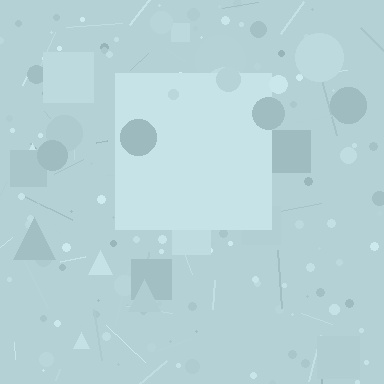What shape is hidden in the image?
A square is hidden in the image.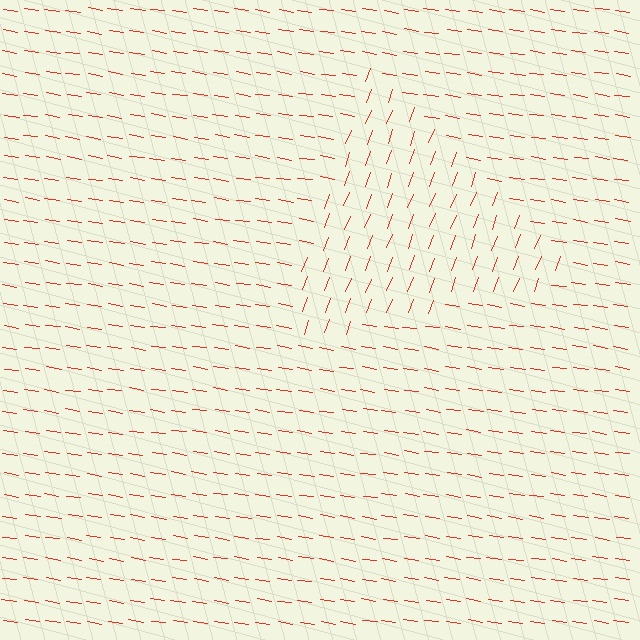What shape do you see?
I see a triangle.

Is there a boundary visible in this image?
Yes, there is a texture boundary formed by a change in line orientation.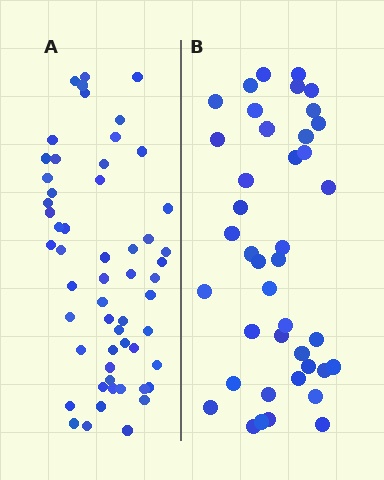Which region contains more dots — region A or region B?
Region A (the left region) has more dots.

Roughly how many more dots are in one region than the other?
Region A has approximately 15 more dots than region B.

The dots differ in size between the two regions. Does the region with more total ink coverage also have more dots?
No. Region B has more total ink coverage because its dots are larger, but region A actually contains more individual dots. Total area can be misleading — the number of items is what matters here.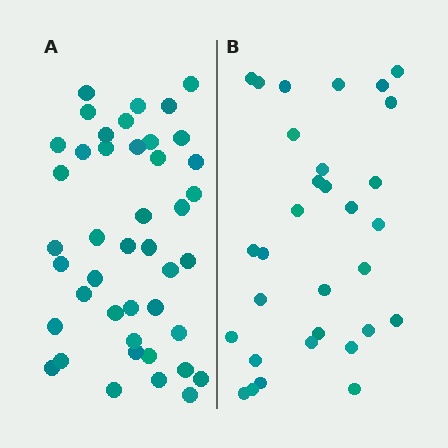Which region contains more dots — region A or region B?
Region A (the left region) has more dots.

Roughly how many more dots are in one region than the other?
Region A has roughly 12 or so more dots than region B.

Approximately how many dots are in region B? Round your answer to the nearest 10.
About 30 dots. (The exact count is 31, which rounds to 30.)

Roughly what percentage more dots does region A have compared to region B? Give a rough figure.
About 40% more.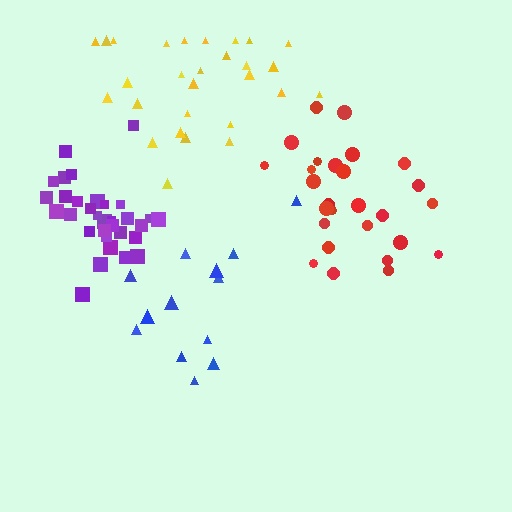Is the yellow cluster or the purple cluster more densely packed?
Purple.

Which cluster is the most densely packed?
Purple.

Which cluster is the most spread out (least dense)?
Blue.